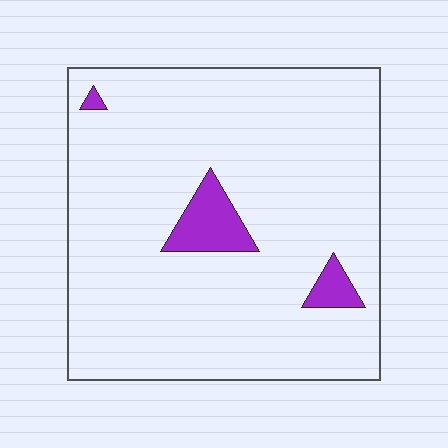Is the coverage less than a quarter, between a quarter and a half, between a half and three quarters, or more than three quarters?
Less than a quarter.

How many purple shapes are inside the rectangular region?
3.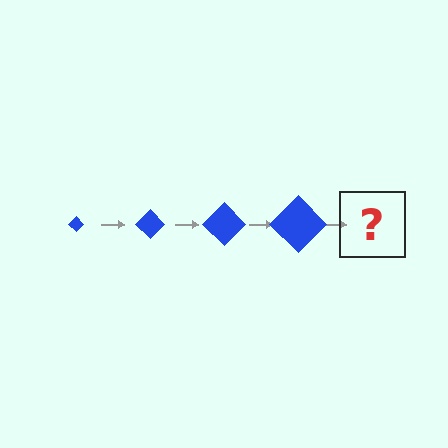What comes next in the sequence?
The next element should be a blue diamond, larger than the previous one.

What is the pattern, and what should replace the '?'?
The pattern is that the diamond gets progressively larger each step. The '?' should be a blue diamond, larger than the previous one.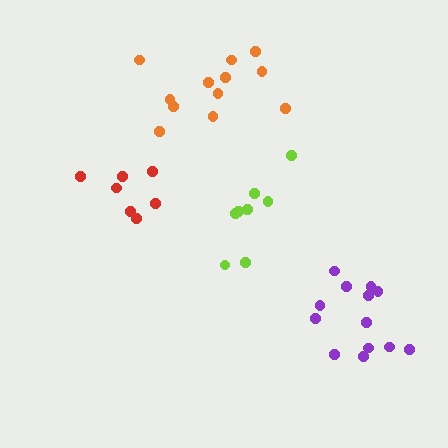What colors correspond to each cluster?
The clusters are colored: purple, red, lime, orange.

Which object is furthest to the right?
The purple cluster is rightmost.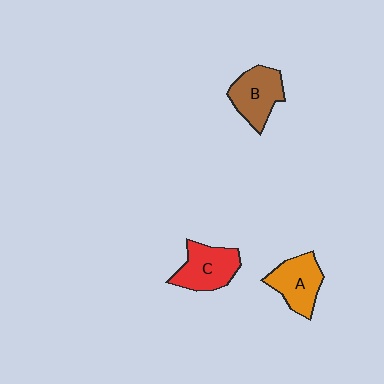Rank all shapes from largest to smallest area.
From largest to smallest: C (red), B (brown), A (orange).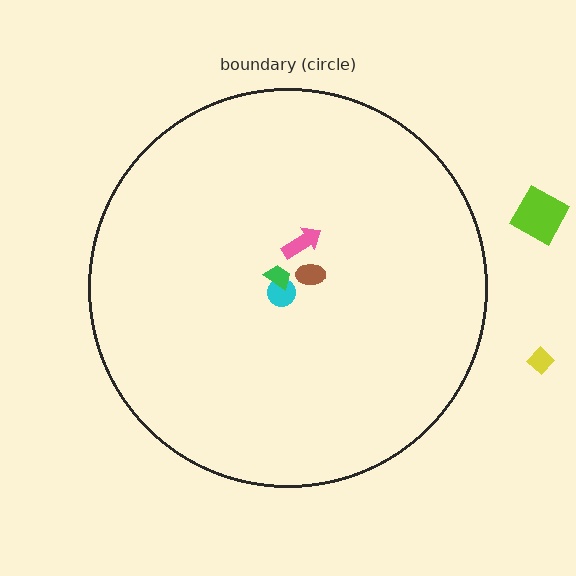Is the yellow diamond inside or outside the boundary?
Outside.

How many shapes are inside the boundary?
4 inside, 2 outside.